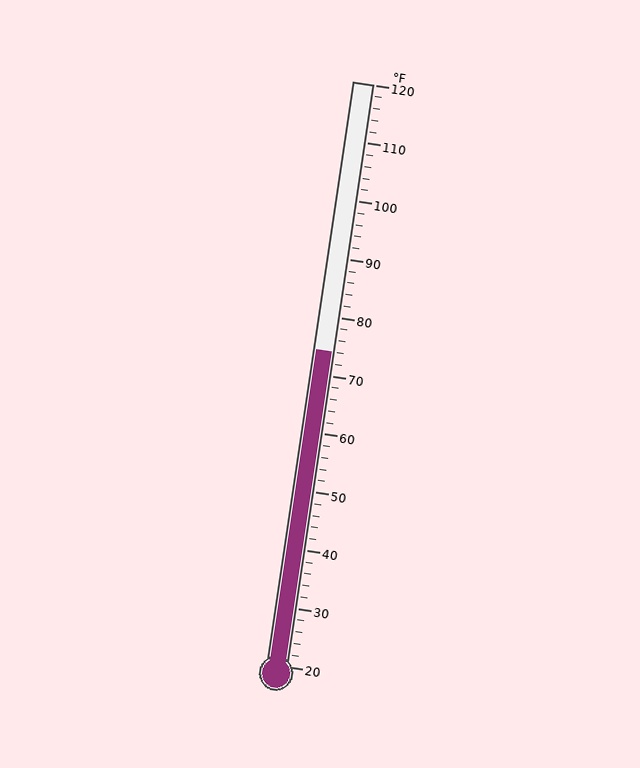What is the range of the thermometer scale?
The thermometer scale ranges from 20°F to 120°F.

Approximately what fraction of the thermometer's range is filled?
The thermometer is filled to approximately 55% of its range.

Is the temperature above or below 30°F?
The temperature is above 30°F.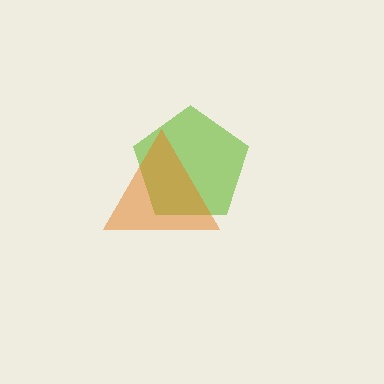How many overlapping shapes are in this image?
There are 2 overlapping shapes in the image.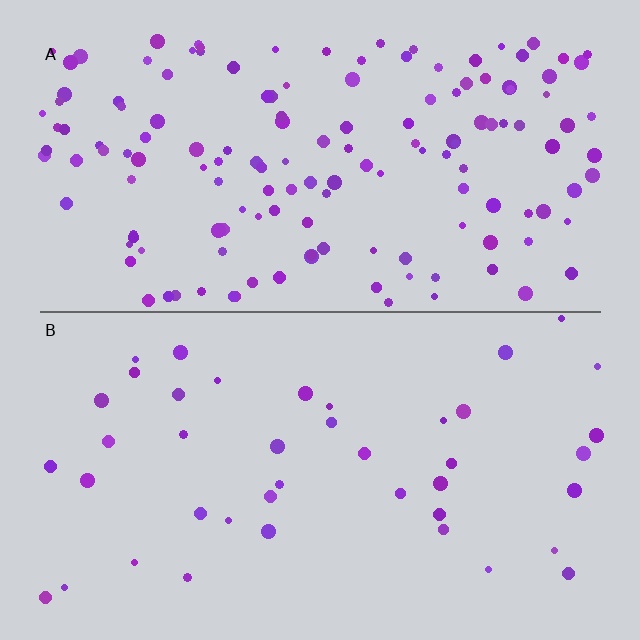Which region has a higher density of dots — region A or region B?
A (the top).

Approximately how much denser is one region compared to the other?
Approximately 3.6× — region A over region B.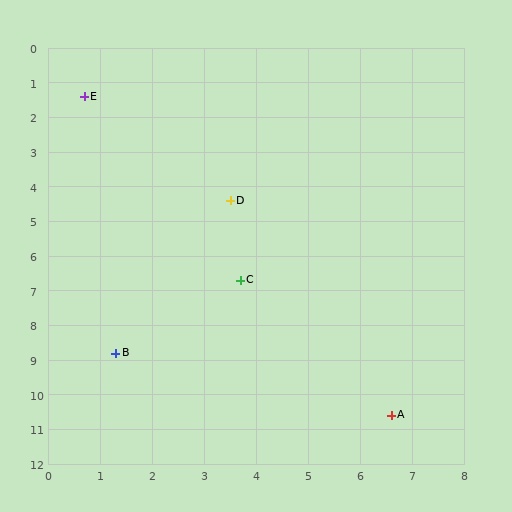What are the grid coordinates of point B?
Point B is at approximately (1.3, 8.8).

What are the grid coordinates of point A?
Point A is at approximately (6.6, 10.6).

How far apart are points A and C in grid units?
Points A and C are about 4.9 grid units apart.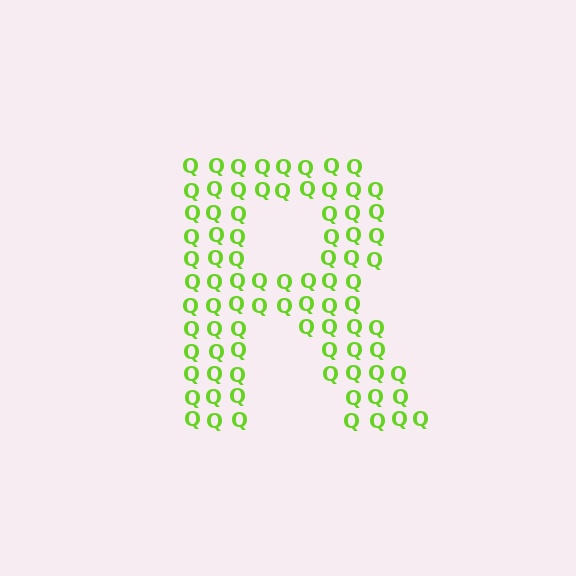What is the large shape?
The large shape is the letter R.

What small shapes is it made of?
It is made of small letter Q's.